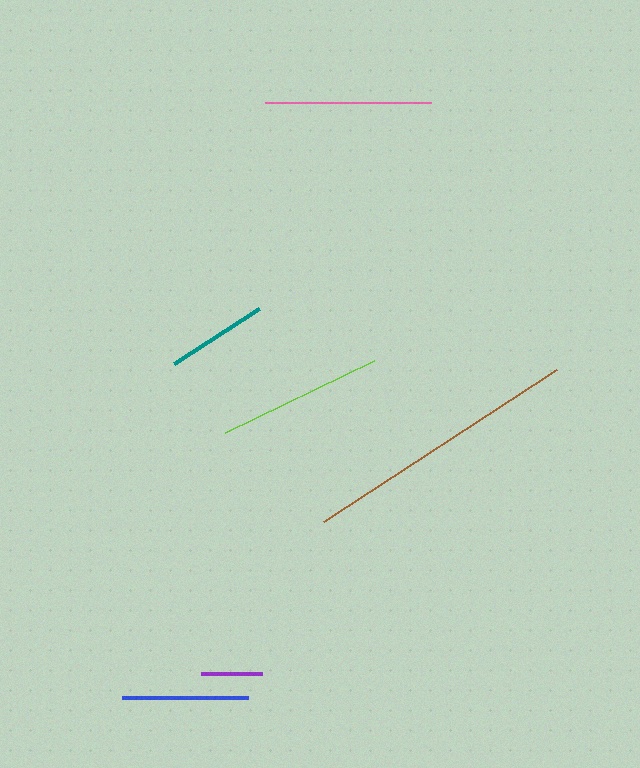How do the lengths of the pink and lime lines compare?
The pink and lime lines are approximately the same length.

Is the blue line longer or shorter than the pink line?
The pink line is longer than the blue line.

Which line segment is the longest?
The brown line is the longest at approximately 278 pixels.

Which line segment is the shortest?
The purple line is the shortest at approximately 61 pixels.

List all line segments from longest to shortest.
From longest to shortest: brown, pink, lime, blue, teal, purple.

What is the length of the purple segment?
The purple segment is approximately 61 pixels long.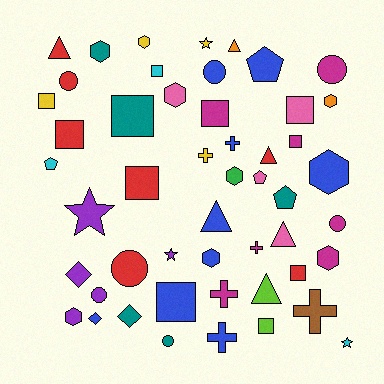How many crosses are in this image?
There are 6 crosses.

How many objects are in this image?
There are 50 objects.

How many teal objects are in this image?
There are 5 teal objects.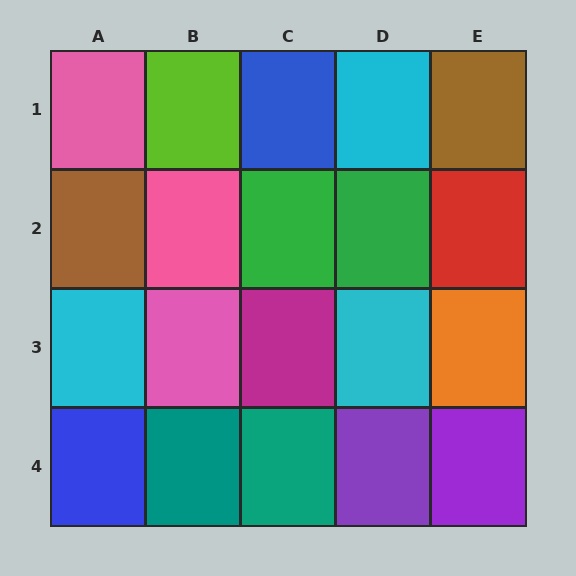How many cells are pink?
3 cells are pink.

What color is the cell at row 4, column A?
Blue.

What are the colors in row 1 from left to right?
Pink, lime, blue, cyan, brown.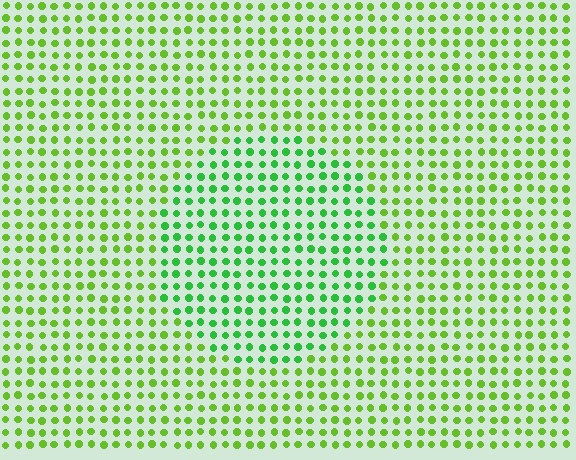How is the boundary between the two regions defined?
The boundary is defined purely by a slight shift in hue (about 30 degrees). Spacing, size, and orientation are identical on both sides.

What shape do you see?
I see a circle.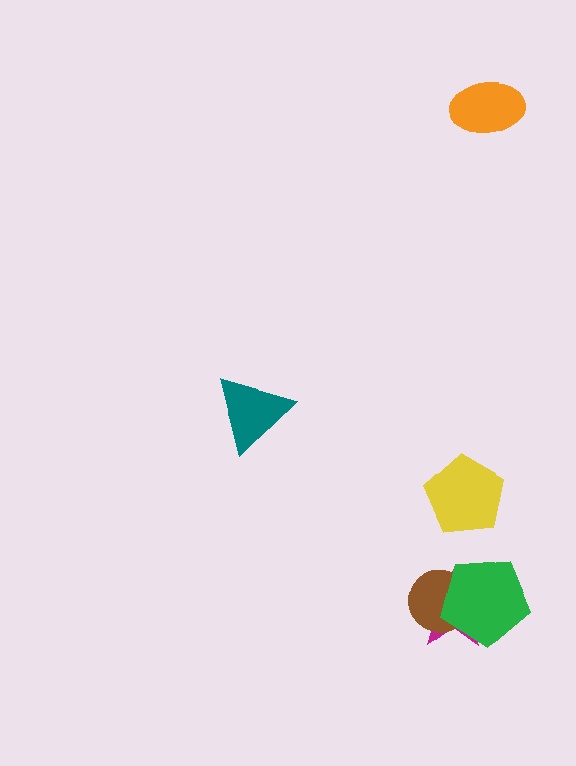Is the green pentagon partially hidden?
No, no other shape covers it.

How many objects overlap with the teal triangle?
0 objects overlap with the teal triangle.